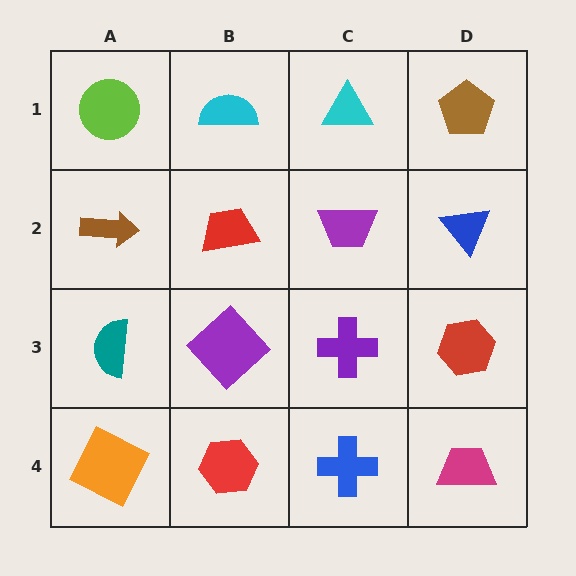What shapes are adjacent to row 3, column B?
A red trapezoid (row 2, column B), a red hexagon (row 4, column B), a teal semicircle (row 3, column A), a purple cross (row 3, column C).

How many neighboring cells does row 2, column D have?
3.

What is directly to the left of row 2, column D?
A purple trapezoid.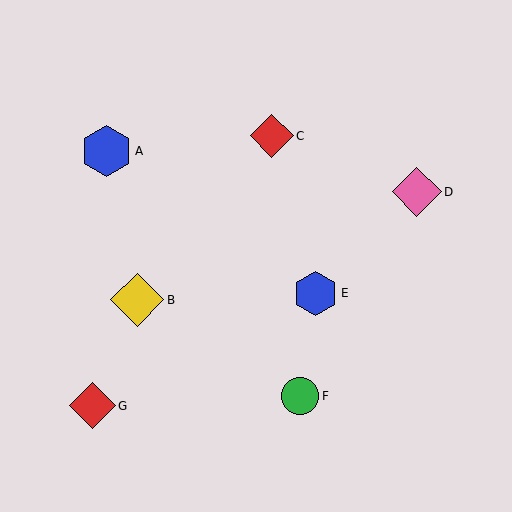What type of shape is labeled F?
Shape F is a green circle.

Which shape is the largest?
The yellow diamond (labeled B) is the largest.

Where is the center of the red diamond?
The center of the red diamond is at (92, 406).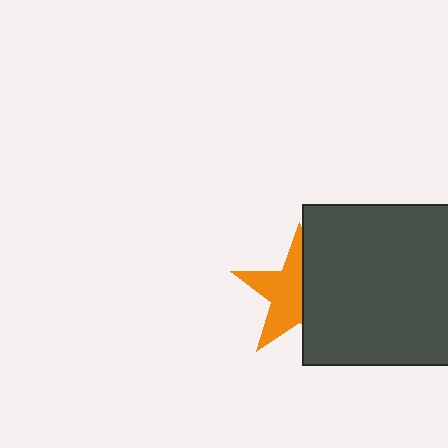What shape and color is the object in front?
The object in front is a dark gray square.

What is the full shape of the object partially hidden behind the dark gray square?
The partially hidden object is an orange star.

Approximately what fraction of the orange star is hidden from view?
Roughly 46% of the orange star is hidden behind the dark gray square.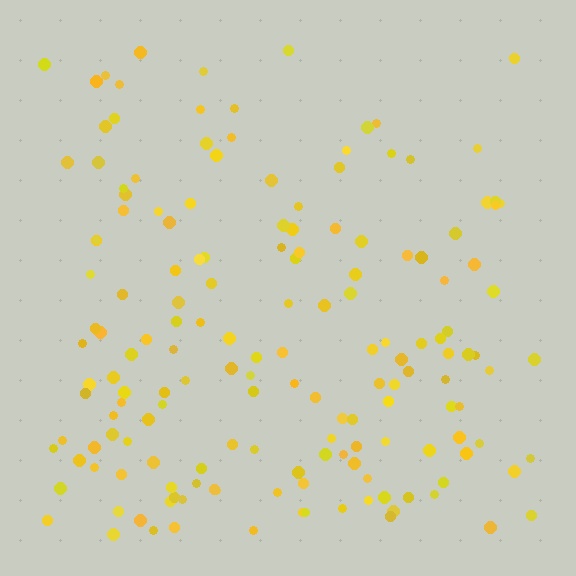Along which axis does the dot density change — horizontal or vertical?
Vertical.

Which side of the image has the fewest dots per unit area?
The top.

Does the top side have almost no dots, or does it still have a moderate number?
Still a moderate number, just noticeably fewer than the bottom.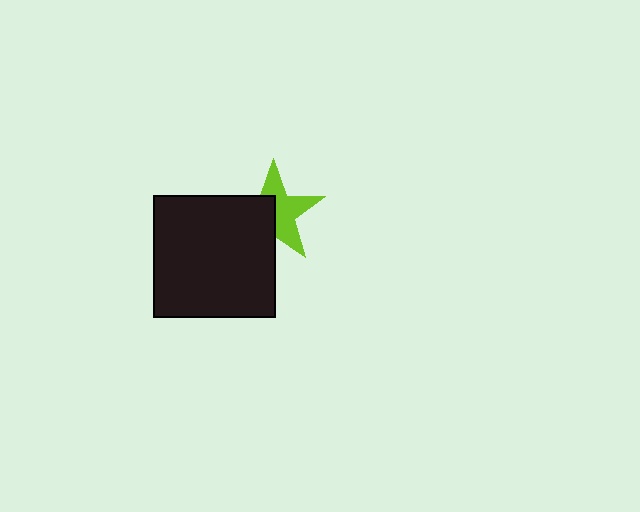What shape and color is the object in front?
The object in front is a black square.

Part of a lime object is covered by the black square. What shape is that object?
It is a star.